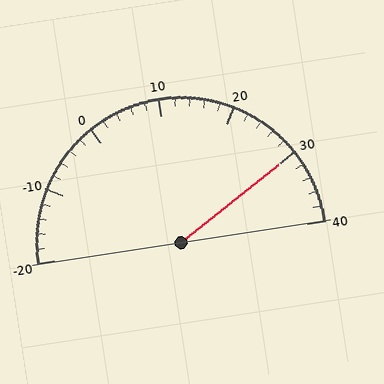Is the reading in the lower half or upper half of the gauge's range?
The reading is in the upper half of the range (-20 to 40).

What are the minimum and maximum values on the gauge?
The gauge ranges from -20 to 40.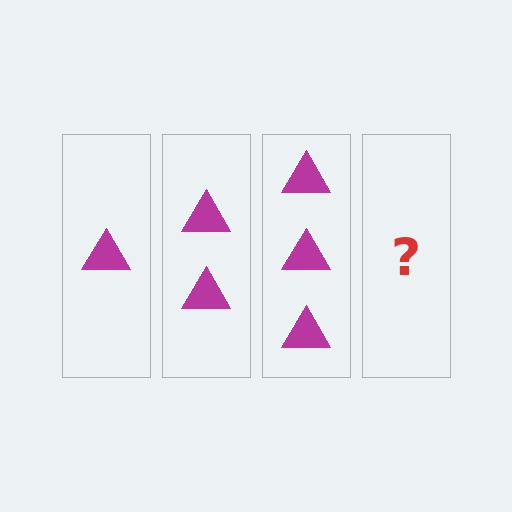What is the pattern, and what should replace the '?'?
The pattern is that each step adds one more triangle. The '?' should be 4 triangles.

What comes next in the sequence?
The next element should be 4 triangles.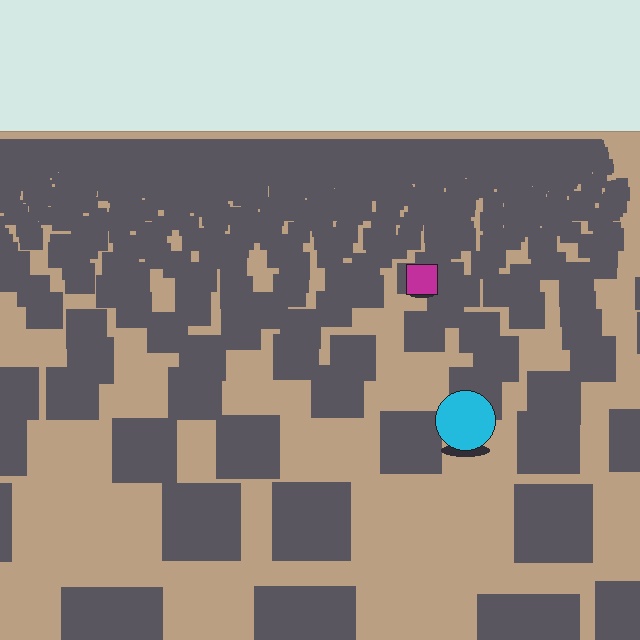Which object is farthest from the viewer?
The magenta square is farthest from the viewer. It appears smaller and the ground texture around it is denser.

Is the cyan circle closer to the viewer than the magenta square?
Yes. The cyan circle is closer — you can tell from the texture gradient: the ground texture is coarser near it.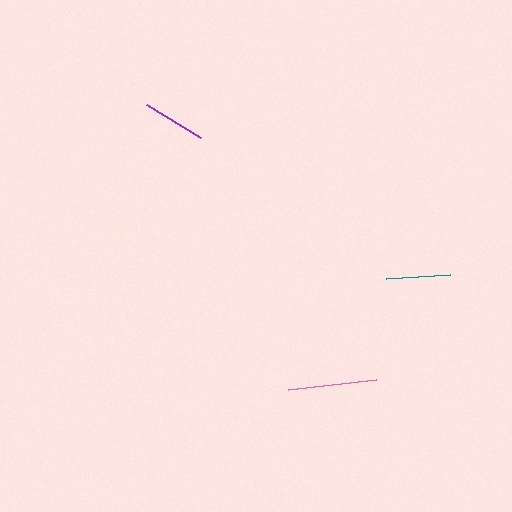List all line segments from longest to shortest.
From longest to shortest: pink, teal, purple.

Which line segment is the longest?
The pink line is the longest at approximately 88 pixels.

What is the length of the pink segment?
The pink segment is approximately 88 pixels long.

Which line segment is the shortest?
The purple line is the shortest at approximately 63 pixels.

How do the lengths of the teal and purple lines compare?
The teal and purple lines are approximately the same length.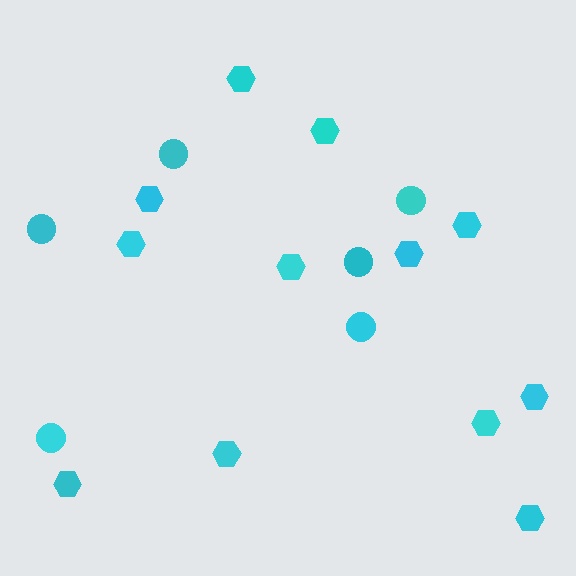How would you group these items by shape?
There are 2 groups: one group of hexagons (12) and one group of circles (6).